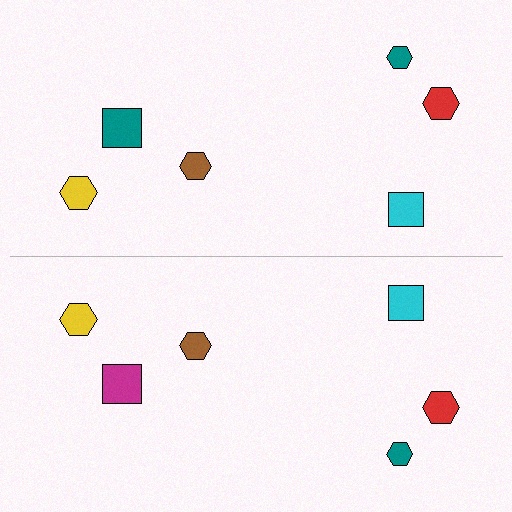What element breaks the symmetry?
The magenta square on the bottom side breaks the symmetry — its mirror counterpart is teal.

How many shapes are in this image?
There are 12 shapes in this image.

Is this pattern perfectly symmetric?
No, the pattern is not perfectly symmetric. The magenta square on the bottom side breaks the symmetry — its mirror counterpart is teal.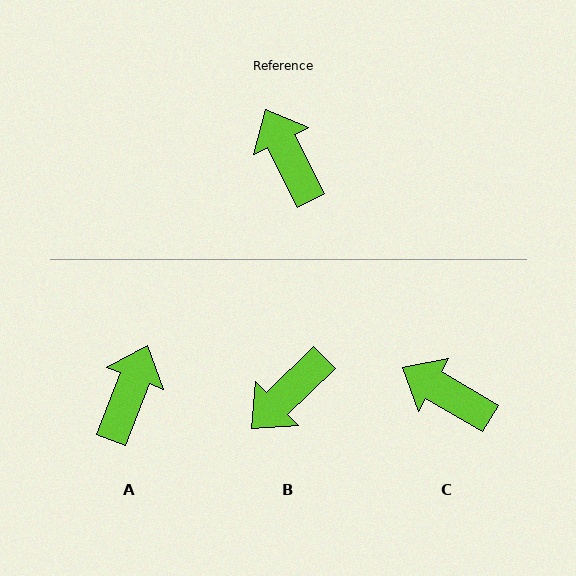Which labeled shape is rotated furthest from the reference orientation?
B, about 108 degrees away.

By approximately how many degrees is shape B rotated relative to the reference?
Approximately 108 degrees counter-clockwise.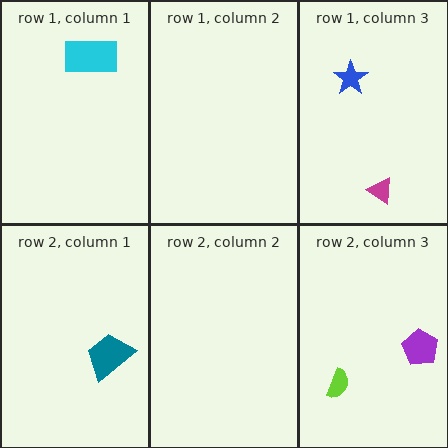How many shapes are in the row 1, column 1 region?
1.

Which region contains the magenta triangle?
The row 1, column 3 region.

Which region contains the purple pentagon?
The row 2, column 3 region.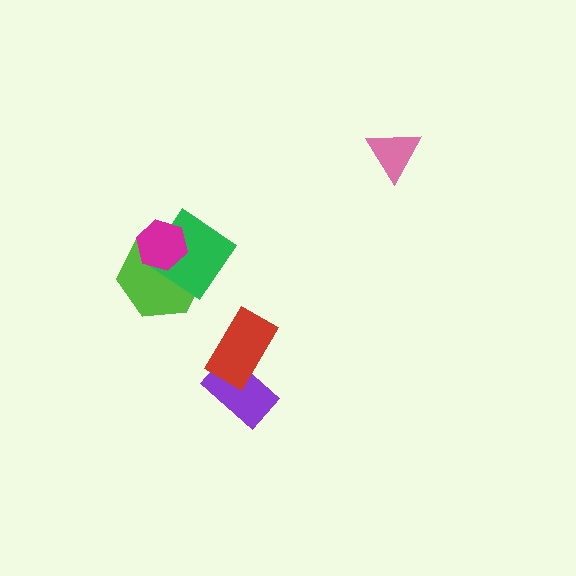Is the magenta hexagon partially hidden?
No, no other shape covers it.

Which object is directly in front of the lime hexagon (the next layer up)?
The green diamond is directly in front of the lime hexagon.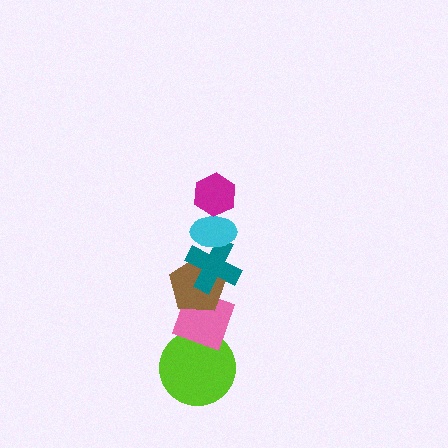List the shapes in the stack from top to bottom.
From top to bottom: the magenta hexagon, the cyan ellipse, the teal cross, the brown pentagon, the pink diamond, the lime circle.